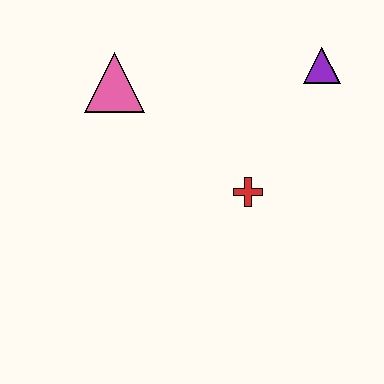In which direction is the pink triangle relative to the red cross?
The pink triangle is to the left of the red cross.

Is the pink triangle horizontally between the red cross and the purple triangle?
No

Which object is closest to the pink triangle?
The red cross is closest to the pink triangle.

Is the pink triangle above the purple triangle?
No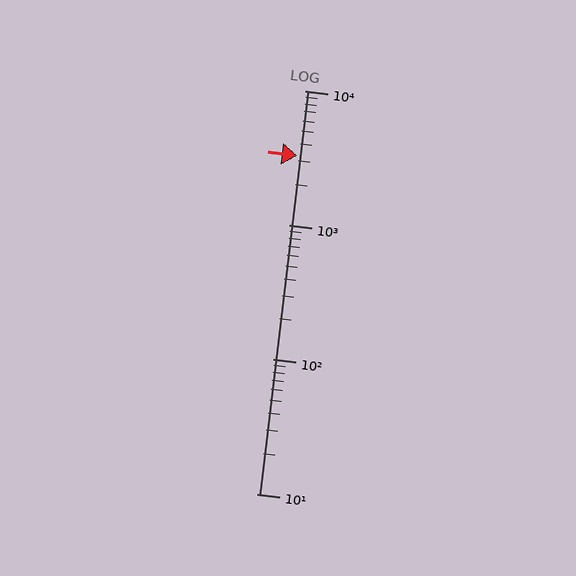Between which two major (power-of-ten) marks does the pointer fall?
The pointer is between 1000 and 10000.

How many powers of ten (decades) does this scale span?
The scale spans 3 decades, from 10 to 10000.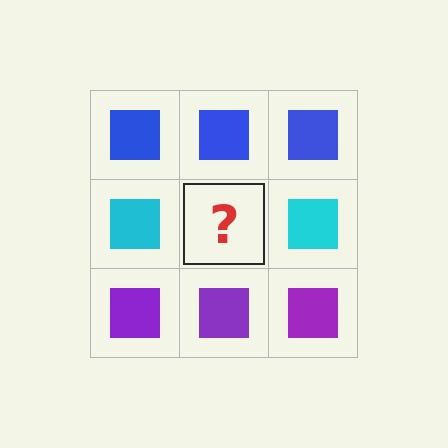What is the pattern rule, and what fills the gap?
The rule is that each row has a consistent color. The gap should be filled with a cyan square.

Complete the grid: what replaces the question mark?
The question mark should be replaced with a cyan square.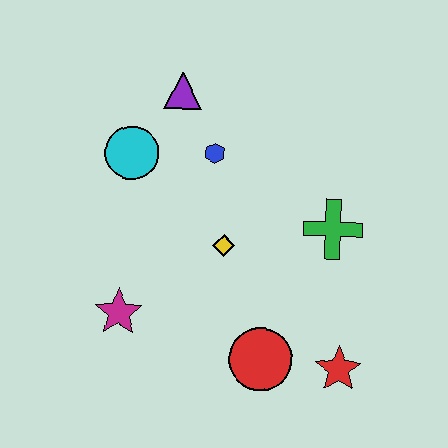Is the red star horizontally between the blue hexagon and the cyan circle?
No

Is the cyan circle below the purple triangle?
Yes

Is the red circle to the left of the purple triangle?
No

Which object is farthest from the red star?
The purple triangle is farthest from the red star.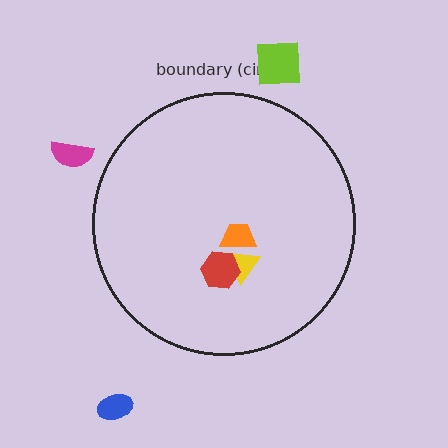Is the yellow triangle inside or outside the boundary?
Inside.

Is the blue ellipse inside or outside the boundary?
Outside.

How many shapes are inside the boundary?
3 inside, 3 outside.